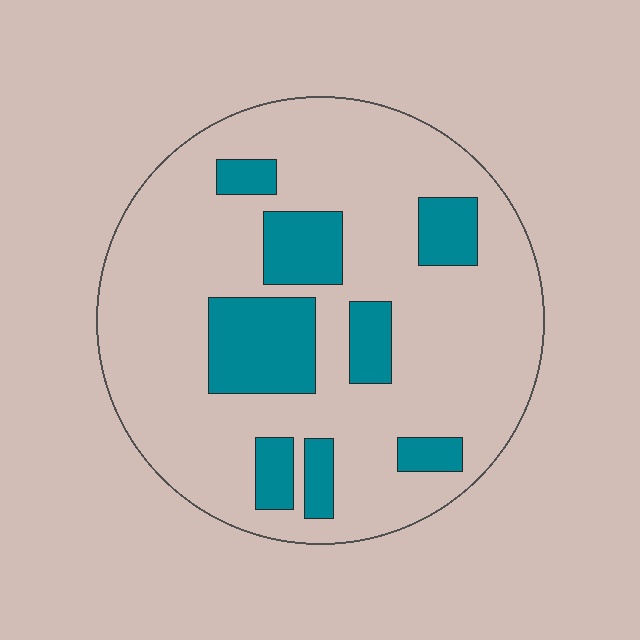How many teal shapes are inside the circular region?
8.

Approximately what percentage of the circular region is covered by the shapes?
Approximately 20%.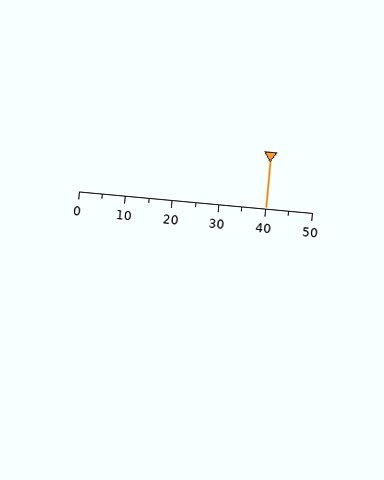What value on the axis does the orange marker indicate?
The marker indicates approximately 40.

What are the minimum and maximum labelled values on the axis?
The axis runs from 0 to 50.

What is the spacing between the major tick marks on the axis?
The major ticks are spaced 10 apart.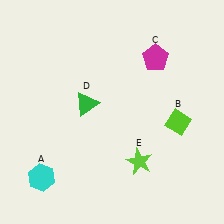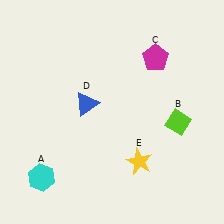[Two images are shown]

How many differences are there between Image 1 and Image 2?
There are 2 differences between the two images.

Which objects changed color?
D changed from green to blue. E changed from lime to yellow.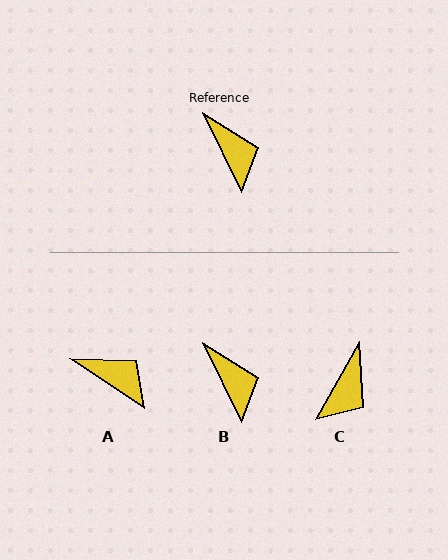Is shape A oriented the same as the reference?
No, it is off by about 31 degrees.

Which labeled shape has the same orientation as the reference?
B.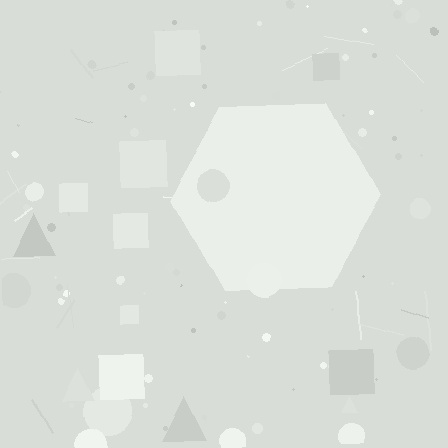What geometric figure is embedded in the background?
A hexagon is embedded in the background.